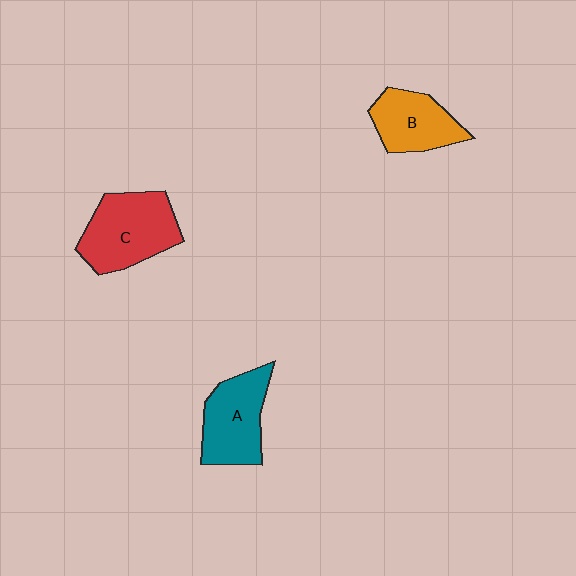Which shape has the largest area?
Shape C (red).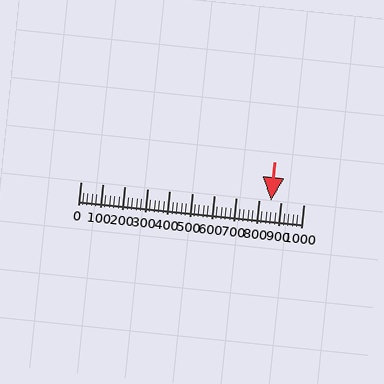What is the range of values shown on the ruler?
The ruler shows values from 0 to 1000.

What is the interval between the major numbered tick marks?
The major tick marks are spaced 100 units apart.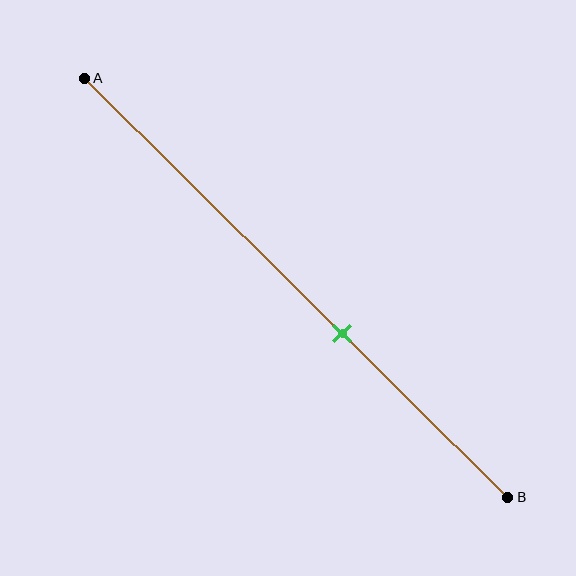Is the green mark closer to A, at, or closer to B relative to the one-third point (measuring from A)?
The green mark is closer to point B than the one-third point of segment AB.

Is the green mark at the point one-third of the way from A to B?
No, the mark is at about 60% from A, not at the 33% one-third point.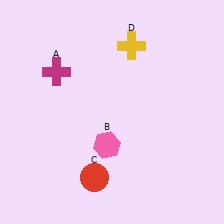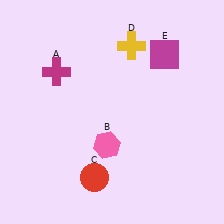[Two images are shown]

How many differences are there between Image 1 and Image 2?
There is 1 difference between the two images.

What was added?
A magenta square (E) was added in Image 2.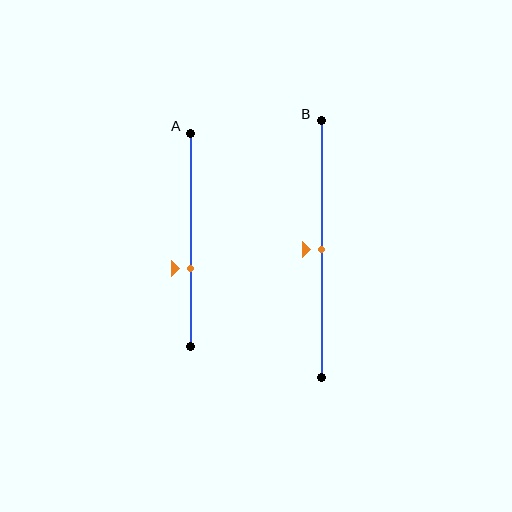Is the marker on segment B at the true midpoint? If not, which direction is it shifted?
Yes, the marker on segment B is at the true midpoint.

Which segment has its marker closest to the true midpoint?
Segment B has its marker closest to the true midpoint.